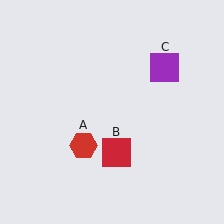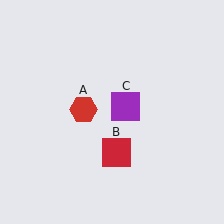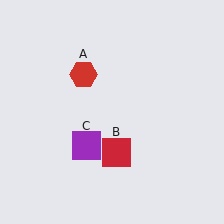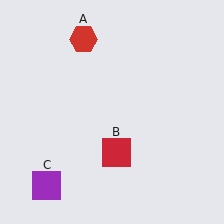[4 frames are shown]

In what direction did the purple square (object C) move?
The purple square (object C) moved down and to the left.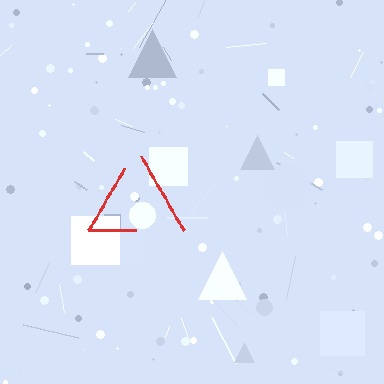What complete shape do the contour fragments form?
The contour fragments form a triangle.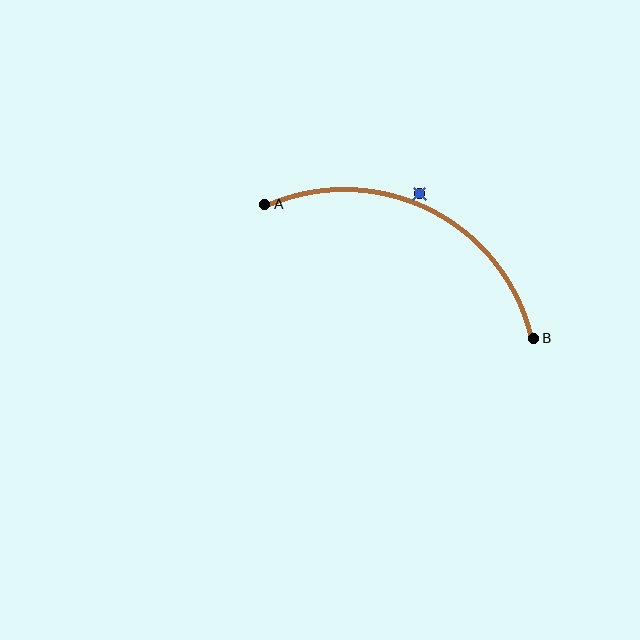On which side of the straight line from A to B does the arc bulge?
The arc bulges above the straight line connecting A and B.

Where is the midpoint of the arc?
The arc midpoint is the point on the curve farthest from the straight line joining A and B. It sits above that line.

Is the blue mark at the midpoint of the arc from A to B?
No — the blue mark does not lie on the arc at all. It sits slightly outside the curve.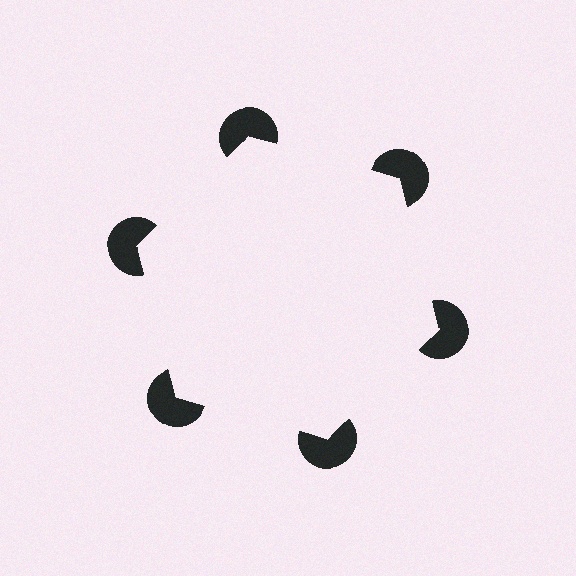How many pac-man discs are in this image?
There are 6 — one at each vertex of the illusory hexagon.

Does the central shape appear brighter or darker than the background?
It typically appears slightly brighter than the background, even though no actual brightness change is drawn.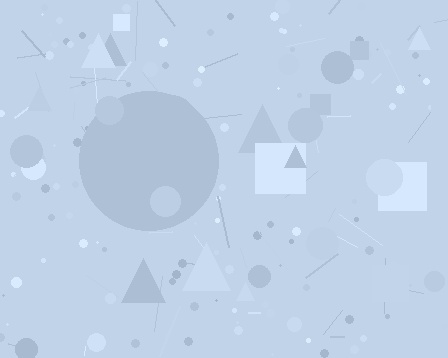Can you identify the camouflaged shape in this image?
The camouflaged shape is a circle.